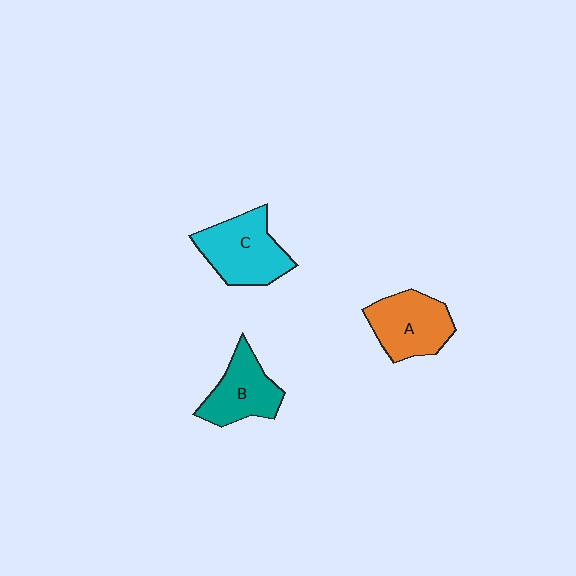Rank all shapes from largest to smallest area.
From largest to smallest: C (cyan), A (orange), B (teal).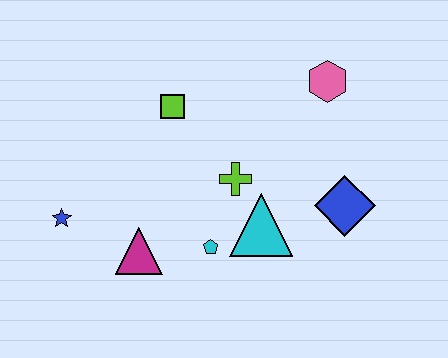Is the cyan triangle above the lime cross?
No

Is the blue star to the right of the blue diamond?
No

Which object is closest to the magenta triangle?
The cyan pentagon is closest to the magenta triangle.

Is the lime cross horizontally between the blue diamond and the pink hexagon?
No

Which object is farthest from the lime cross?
The blue star is farthest from the lime cross.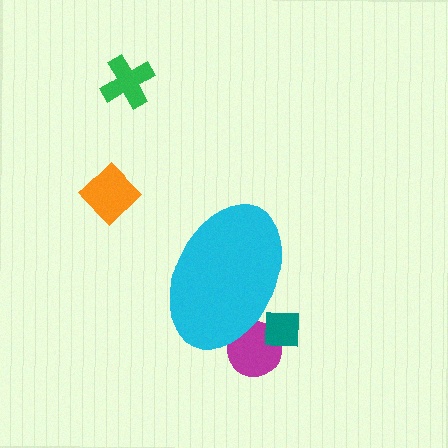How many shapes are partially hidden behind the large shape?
2 shapes are partially hidden.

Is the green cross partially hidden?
No, the green cross is fully visible.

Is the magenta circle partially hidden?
Yes, the magenta circle is partially hidden behind the cyan ellipse.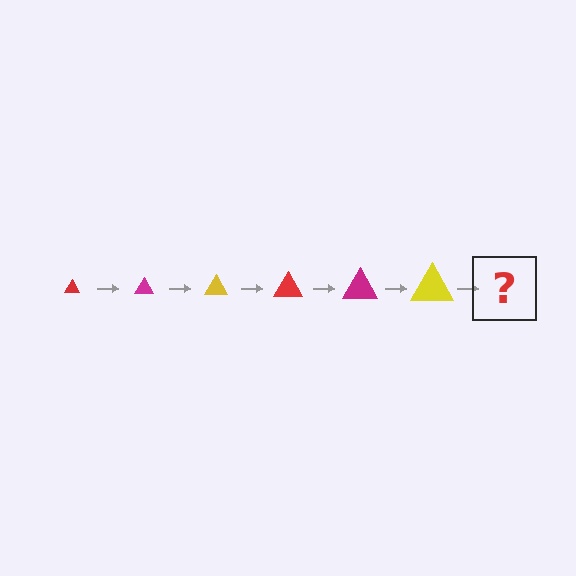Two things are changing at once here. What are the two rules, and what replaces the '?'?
The two rules are that the triangle grows larger each step and the color cycles through red, magenta, and yellow. The '?' should be a red triangle, larger than the previous one.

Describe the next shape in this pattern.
It should be a red triangle, larger than the previous one.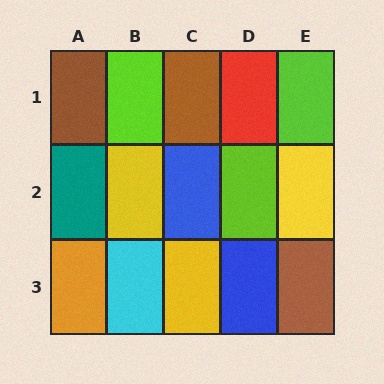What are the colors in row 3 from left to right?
Orange, cyan, yellow, blue, brown.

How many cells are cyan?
1 cell is cyan.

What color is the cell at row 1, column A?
Brown.